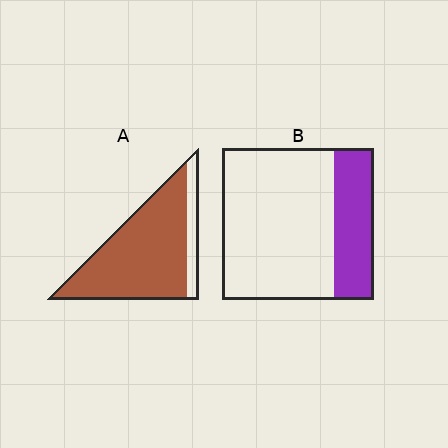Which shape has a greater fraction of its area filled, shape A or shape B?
Shape A.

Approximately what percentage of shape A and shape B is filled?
A is approximately 85% and B is approximately 25%.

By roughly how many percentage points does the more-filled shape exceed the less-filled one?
By roughly 60 percentage points (A over B).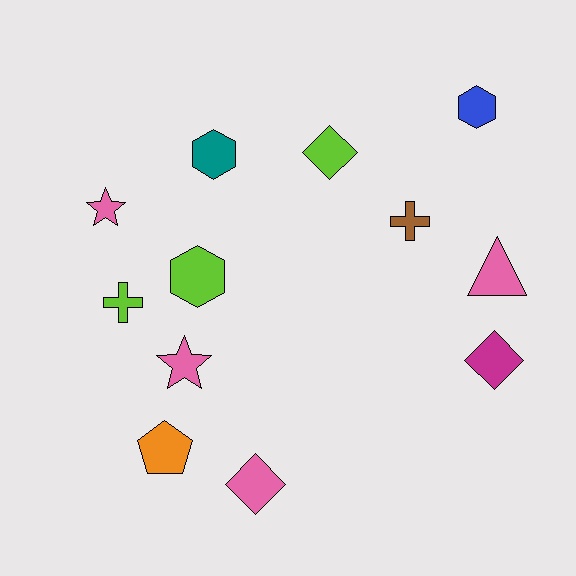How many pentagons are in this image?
There is 1 pentagon.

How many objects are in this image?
There are 12 objects.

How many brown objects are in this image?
There is 1 brown object.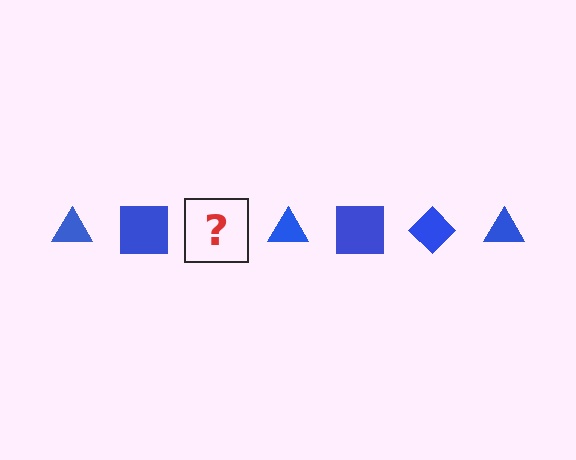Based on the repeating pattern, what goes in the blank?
The blank should be a blue diamond.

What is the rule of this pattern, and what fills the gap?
The rule is that the pattern cycles through triangle, square, diamond shapes in blue. The gap should be filled with a blue diamond.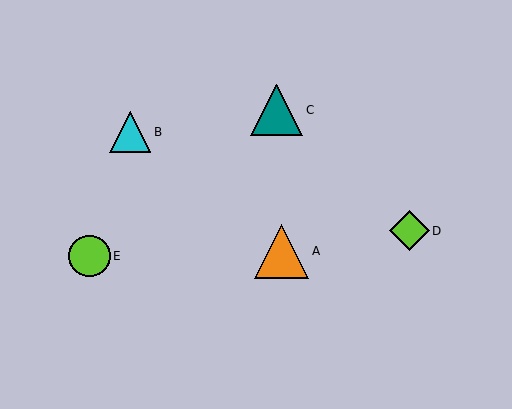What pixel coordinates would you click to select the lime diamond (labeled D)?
Click at (409, 231) to select the lime diamond D.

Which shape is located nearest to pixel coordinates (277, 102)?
The teal triangle (labeled C) at (277, 110) is nearest to that location.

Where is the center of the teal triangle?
The center of the teal triangle is at (277, 110).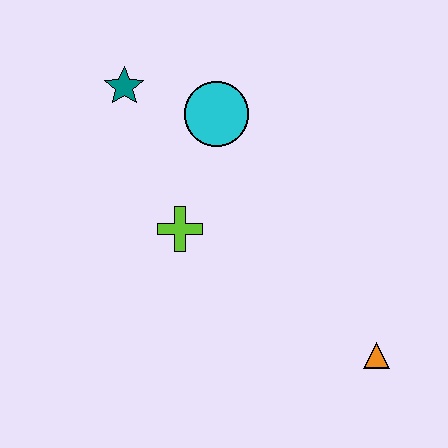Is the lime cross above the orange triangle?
Yes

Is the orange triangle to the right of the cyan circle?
Yes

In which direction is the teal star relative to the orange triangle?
The teal star is above the orange triangle.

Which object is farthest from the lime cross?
The orange triangle is farthest from the lime cross.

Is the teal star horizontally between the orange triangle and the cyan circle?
No